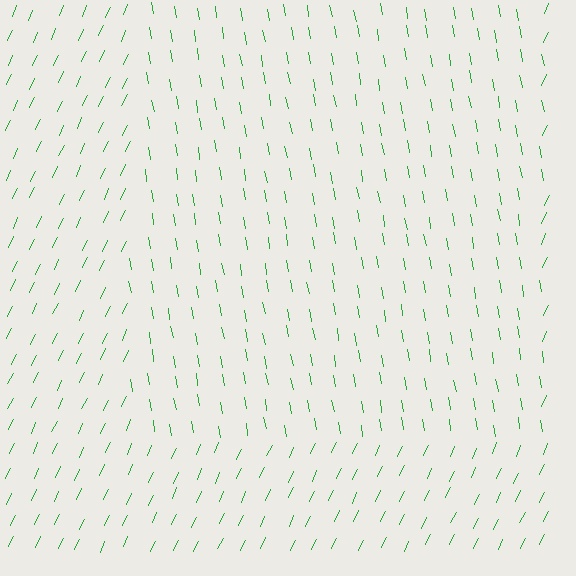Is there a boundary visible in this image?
Yes, there is a texture boundary formed by a change in line orientation.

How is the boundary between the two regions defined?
The boundary is defined purely by a change in line orientation (approximately 35 degrees difference). All lines are the same color and thickness.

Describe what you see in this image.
The image is filled with small green line segments. A rectangle region in the image has lines oriented differently from the surrounding lines, creating a visible texture boundary.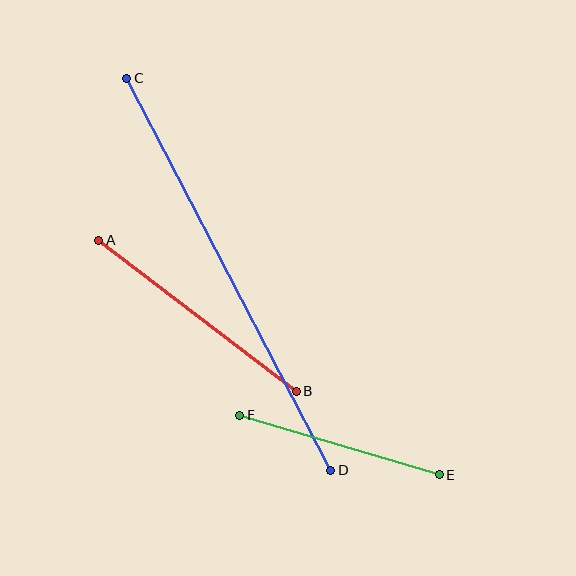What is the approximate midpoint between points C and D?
The midpoint is at approximately (229, 274) pixels.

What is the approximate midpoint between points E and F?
The midpoint is at approximately (340, 445) pixels.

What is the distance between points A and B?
The distance is approximately 249 pixels.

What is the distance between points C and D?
The distance is approximately 442 pixels.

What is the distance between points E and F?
The distance is approximately 208 pixels.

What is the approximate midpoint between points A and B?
The midpoint is at approximately (198, 316) pixels.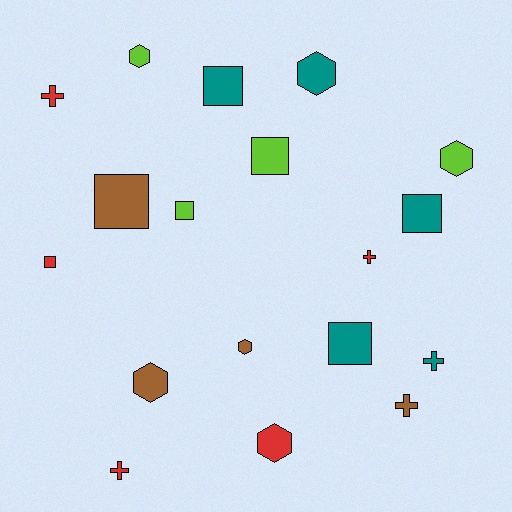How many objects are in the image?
There are 18 objects.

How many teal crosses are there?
There is 1 teal cross.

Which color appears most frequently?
Red, with 5 objects.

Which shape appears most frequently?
Square, with 7 objects.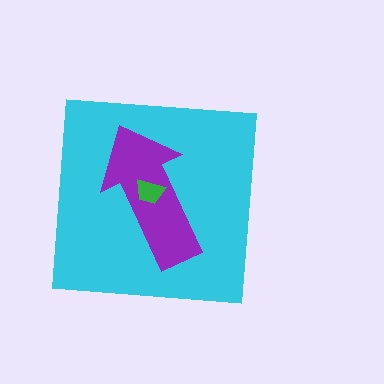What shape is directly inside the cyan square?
The purple arrow.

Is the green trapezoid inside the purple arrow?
Yes.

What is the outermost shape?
The cyan square.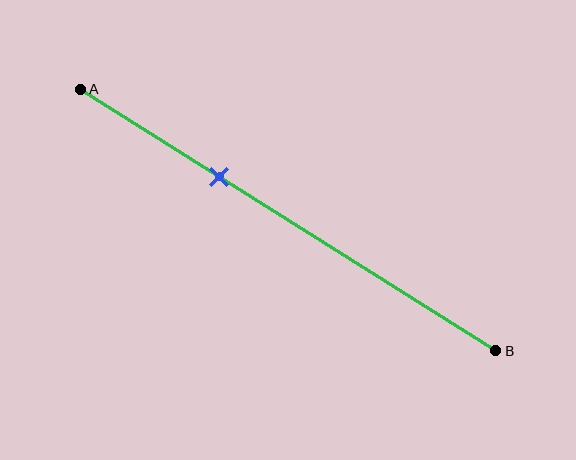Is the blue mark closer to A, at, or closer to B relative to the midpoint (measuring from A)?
The blue mark is closer to point A than the midpoint of segment AB.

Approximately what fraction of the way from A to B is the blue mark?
The blue mark is approximately 35% of the way from A to B.